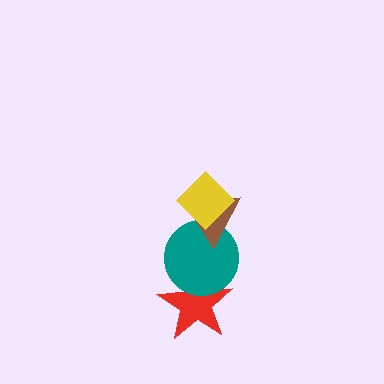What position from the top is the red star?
The red star is 4th from the top.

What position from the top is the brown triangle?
The brown triangle is 2nd from the top.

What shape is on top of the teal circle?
The brown triangle is on top of the teal circle.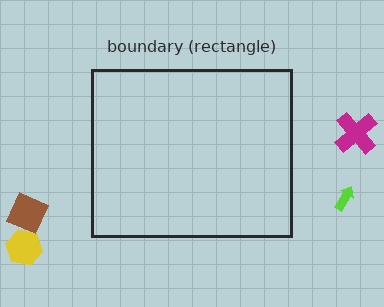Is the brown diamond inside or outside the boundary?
Outside.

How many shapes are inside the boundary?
0 inside, 4 outside.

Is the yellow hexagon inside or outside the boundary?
Outside.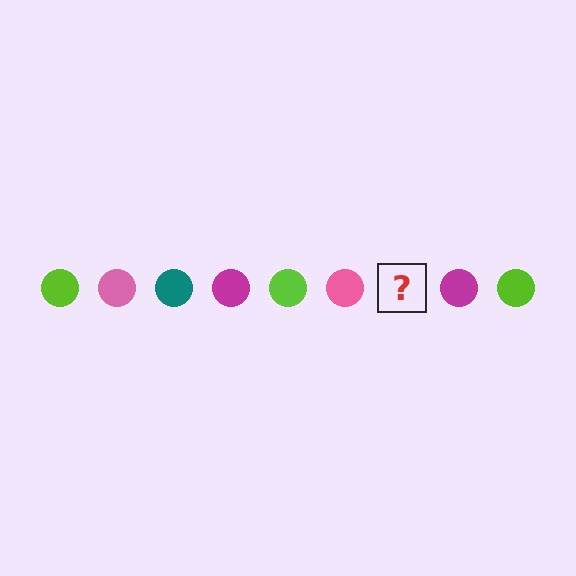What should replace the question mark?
The question mark should be replaced with a teal circle.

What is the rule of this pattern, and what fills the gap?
The rule is that the pattern cycles through lime, pink, teal, magenta circles. The gap should be filled with a teal circle.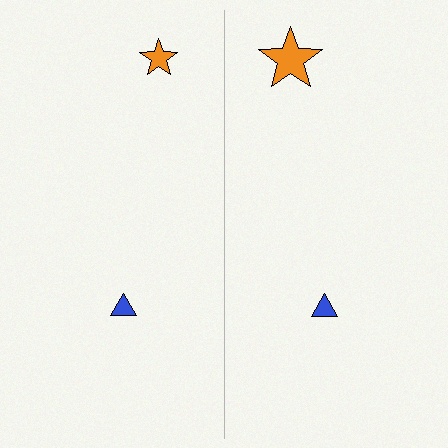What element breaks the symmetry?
The orange star on the right side has a different size than its mirror counterpart.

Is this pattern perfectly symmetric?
No, the pattern is not perfectly symmetric. The orange star on the right side has a different size than its mirror counterpart.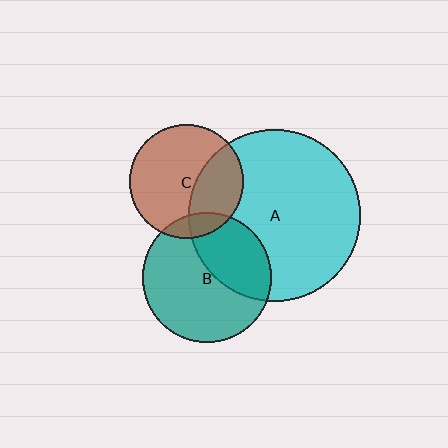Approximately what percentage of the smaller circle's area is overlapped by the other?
Approximately 10%.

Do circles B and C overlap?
Yes.